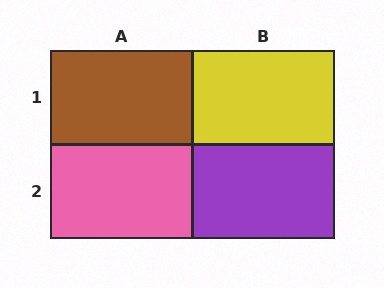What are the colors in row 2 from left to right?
Pink, purple.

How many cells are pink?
1 cell is pink.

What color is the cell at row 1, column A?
Brown.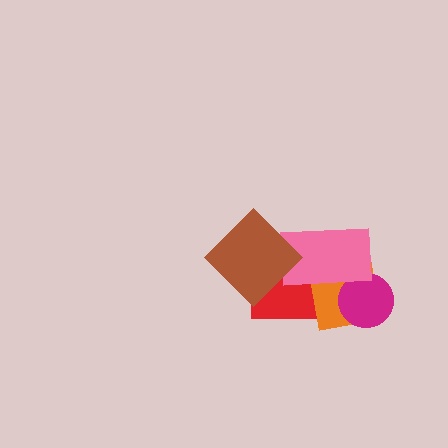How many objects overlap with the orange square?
3 objects overlap with the orange square.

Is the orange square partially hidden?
Yes, it is partially covered by another shape.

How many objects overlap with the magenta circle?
2 objects overlap with the magenta circle.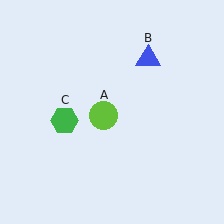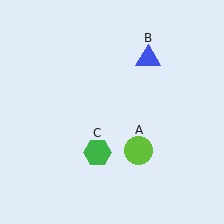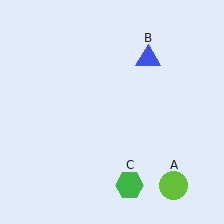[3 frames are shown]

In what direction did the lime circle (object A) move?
The lime circle (object A) moved down and to the right.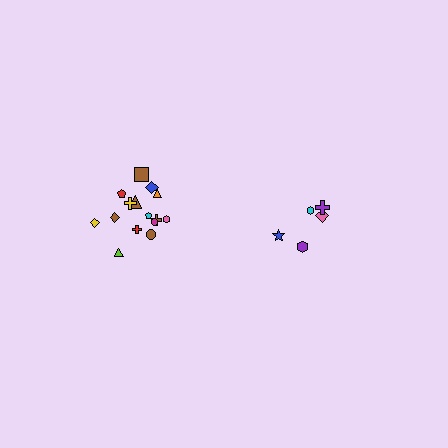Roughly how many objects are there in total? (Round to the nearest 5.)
Roughly 20 objects in total.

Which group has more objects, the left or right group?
The left group.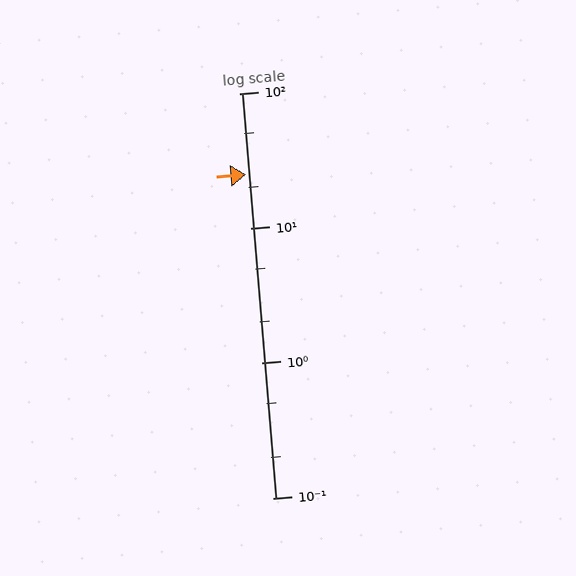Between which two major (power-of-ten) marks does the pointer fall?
The pointer is between 10 and 100.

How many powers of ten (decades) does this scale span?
The scale spans 3 decades, from 0.1 to 100.